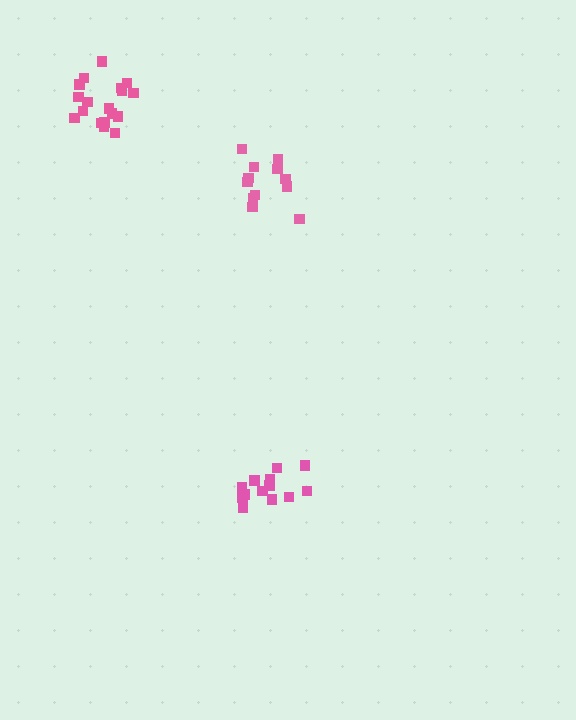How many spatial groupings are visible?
There are 3 spatial groupings.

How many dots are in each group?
Group 1: 18 dots, Group 2: 13 dots, Group 3: 12 dots (43 total).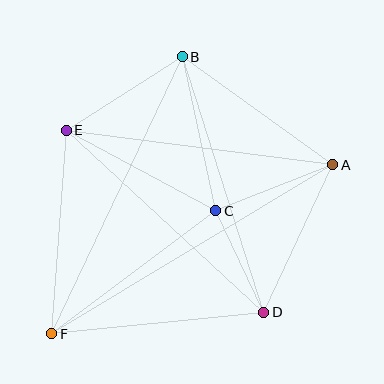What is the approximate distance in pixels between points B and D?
The distance between B and D is approximately 268 pixels.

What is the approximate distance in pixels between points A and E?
The distance between A and E is approximately 268 pixels.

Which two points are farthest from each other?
Points A and F are farthest from each other.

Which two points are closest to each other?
Points C and D are closest to each other.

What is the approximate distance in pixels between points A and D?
The distance between A and D is approximately 163 pixels.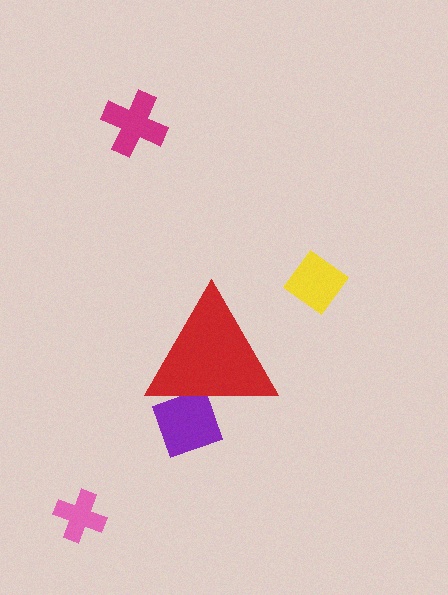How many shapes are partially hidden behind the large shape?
1 shape is partially hidden.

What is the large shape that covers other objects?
A red triangle.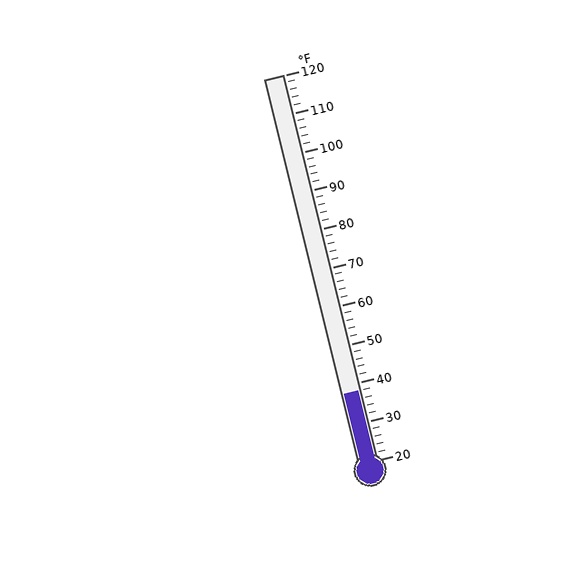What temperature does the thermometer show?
The thermometer shows approximately 38°F.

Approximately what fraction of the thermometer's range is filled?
The thermometer is filled to approximately 20% of its range.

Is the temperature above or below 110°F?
The temperature is below 110°F.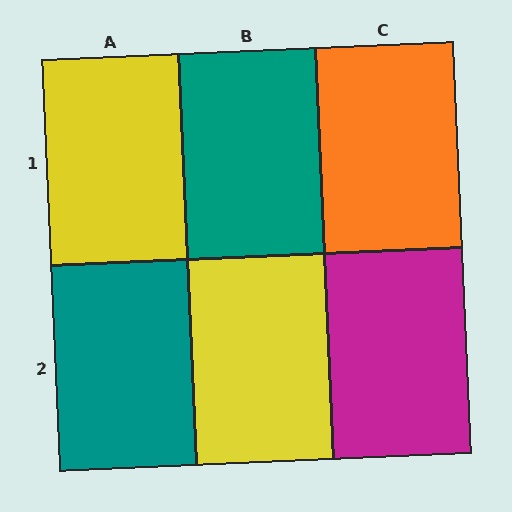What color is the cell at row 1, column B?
Teal.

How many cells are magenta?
1 cell is magenta.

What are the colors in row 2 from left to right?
Teal, yellow, magenta.